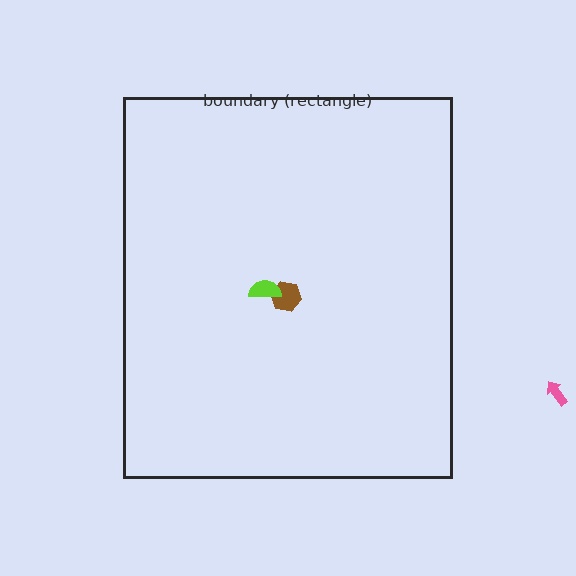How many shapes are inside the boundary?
2 inside, 1 outside.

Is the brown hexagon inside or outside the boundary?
Inside.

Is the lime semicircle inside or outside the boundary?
Inside.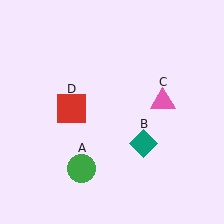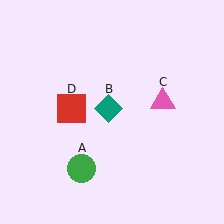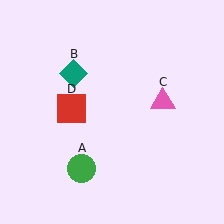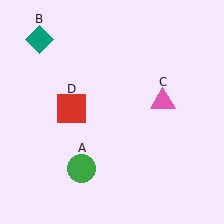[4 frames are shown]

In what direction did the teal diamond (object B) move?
The teal diamond (object B) moved up and to the left.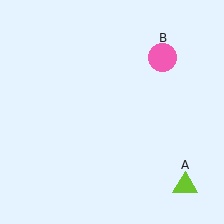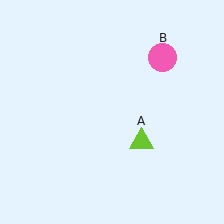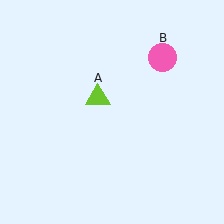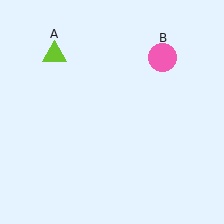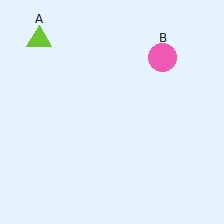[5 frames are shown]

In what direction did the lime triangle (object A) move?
The lime triangle (object A) moved up and to the left.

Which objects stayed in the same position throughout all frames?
Pink circle (object B) remained stationary.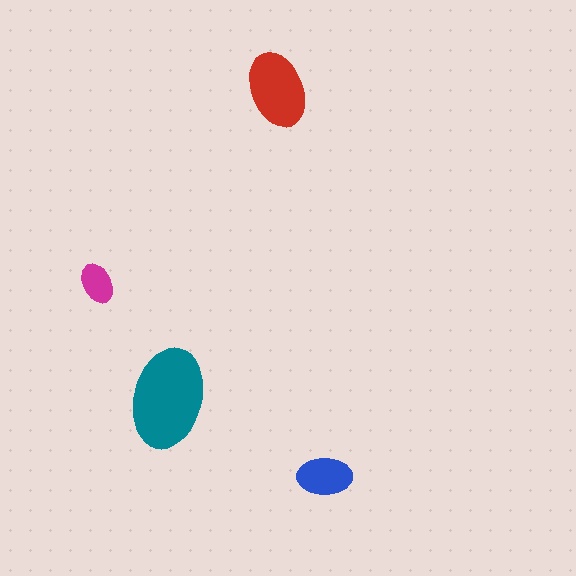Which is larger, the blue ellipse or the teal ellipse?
The teal one.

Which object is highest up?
The red ellipse is topmost.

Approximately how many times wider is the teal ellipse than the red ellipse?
About 1.5 times wider.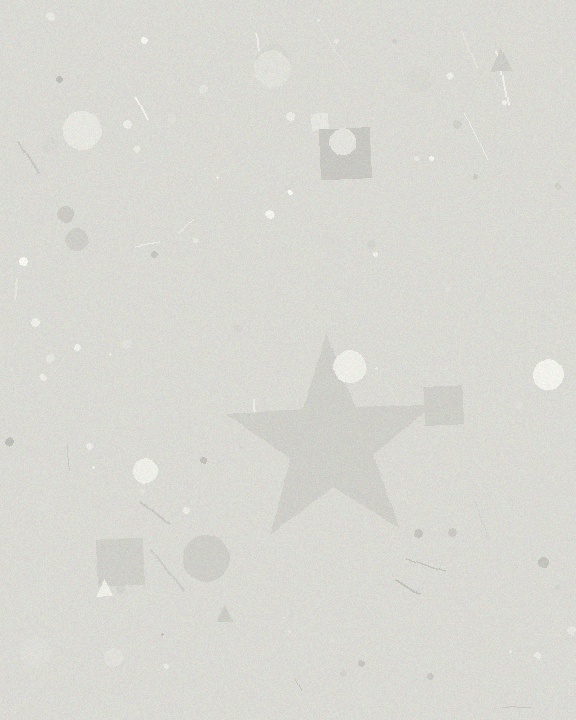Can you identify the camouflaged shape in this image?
The camouflaged shape is a star.